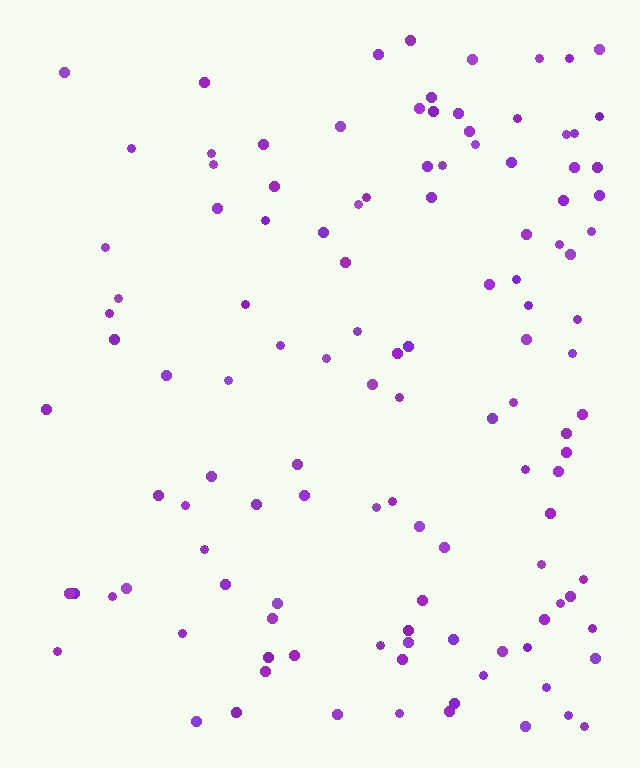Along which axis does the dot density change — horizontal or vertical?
Horizontal.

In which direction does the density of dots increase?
From left to right, with the right side densest.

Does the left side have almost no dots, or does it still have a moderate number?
Still a moderate number, just noticeably fewer than the right.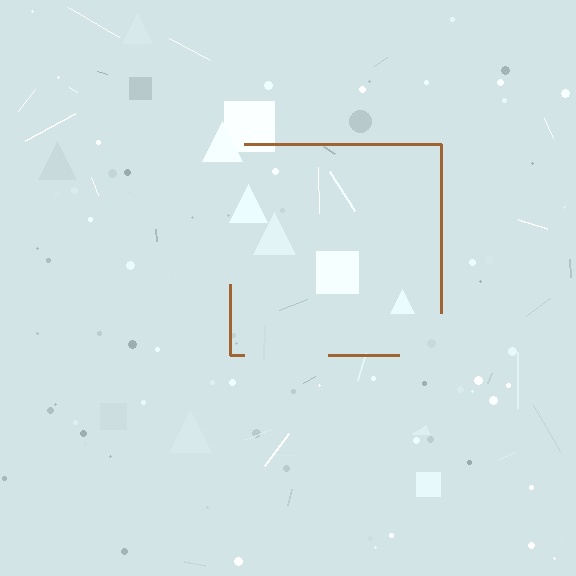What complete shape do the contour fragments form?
The contour fragments form a square.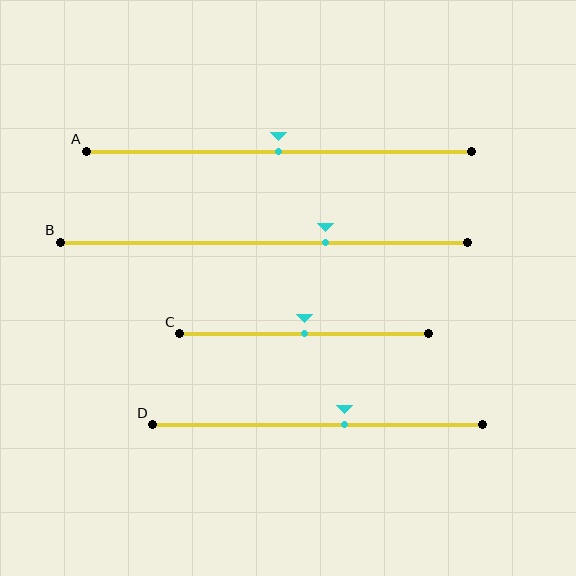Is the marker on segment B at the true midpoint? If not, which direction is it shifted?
No, the marker on segment B is shifted to the right by about 15% of the segment length.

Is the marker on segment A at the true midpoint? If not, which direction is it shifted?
Yes, the marker on segment A is at the true midpoint.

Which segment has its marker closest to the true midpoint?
Segment A has its marker closest to the true midpoint.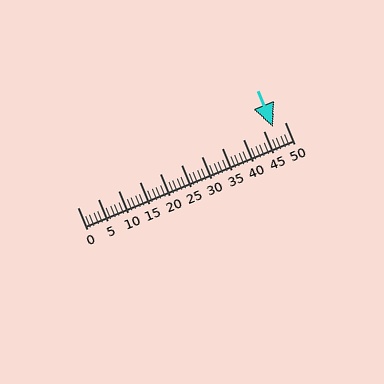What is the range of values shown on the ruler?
The ruler shows values from 0 to 50.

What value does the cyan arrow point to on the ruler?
The cyan arrow points to approximately 47.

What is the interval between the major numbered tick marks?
The major tick marks are spaced 5 units apart.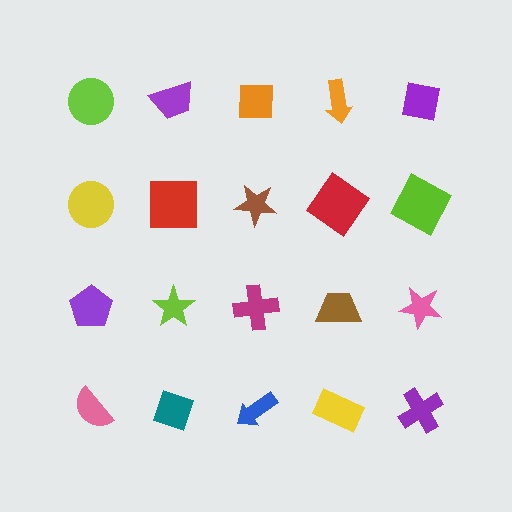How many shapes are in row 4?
5 shapes.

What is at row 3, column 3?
A magenta cross.